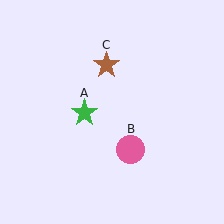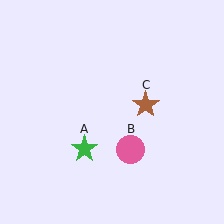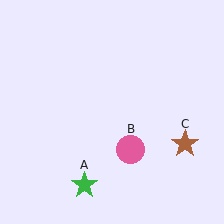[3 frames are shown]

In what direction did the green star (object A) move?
The green star (object A) moved down.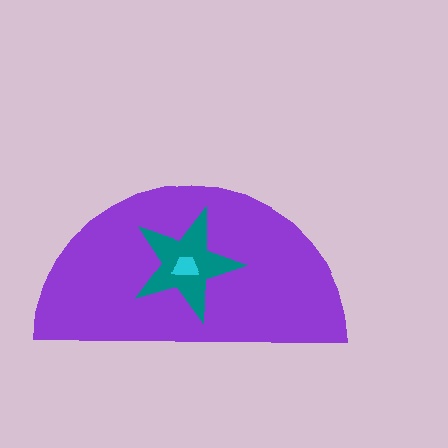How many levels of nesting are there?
3.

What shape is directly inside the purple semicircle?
The teal star.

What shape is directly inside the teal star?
The cyan trapezoid.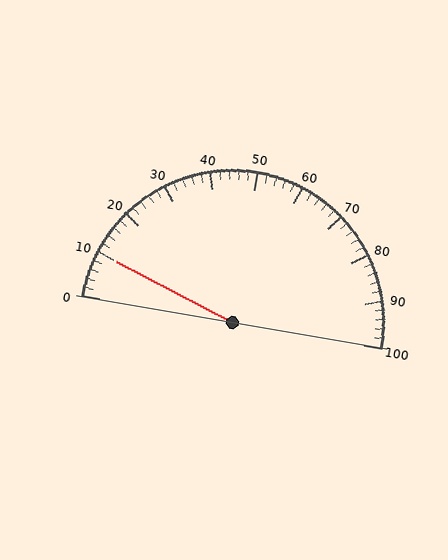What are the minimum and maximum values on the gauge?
The gauge ranges from 0 to 100.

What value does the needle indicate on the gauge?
The needle indicates approximately 10.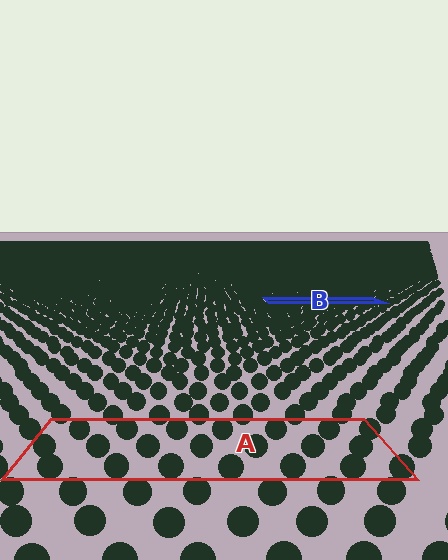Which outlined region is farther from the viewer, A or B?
Region B is farther from the viewer — the texture elements inside it appear smaller and more densely packed.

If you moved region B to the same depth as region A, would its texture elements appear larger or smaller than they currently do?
They would appear larger. At a closer depth, the same texture elements are projected at a bigger on-screen size.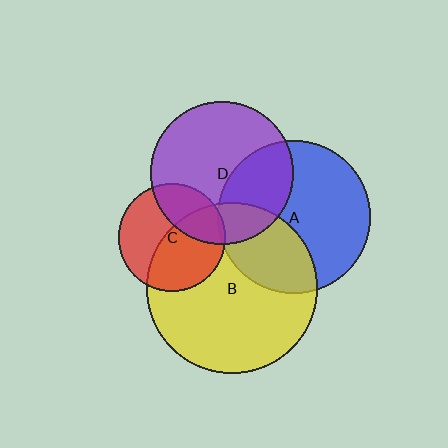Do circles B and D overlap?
Yes.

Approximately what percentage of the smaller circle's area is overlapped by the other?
Approximately 20%.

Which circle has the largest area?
Circle B (yellow).